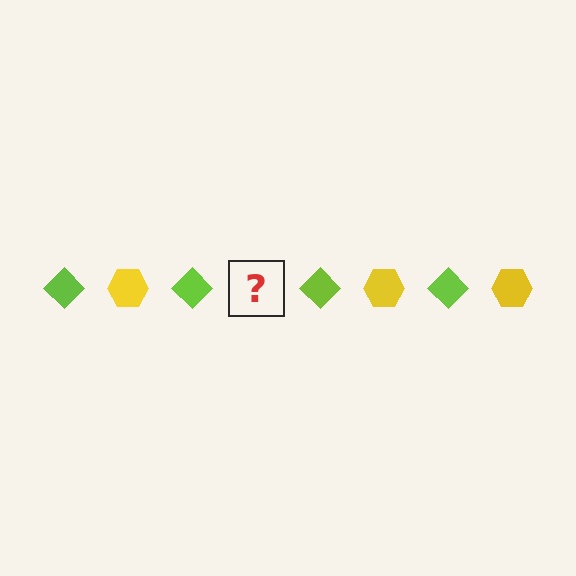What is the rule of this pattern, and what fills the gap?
The rule is that the pattern alternates between lime diamond and yellow hexagon. The gap should be filled with a yellow hexagon.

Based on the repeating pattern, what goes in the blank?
The blank should be a yellow hexagon.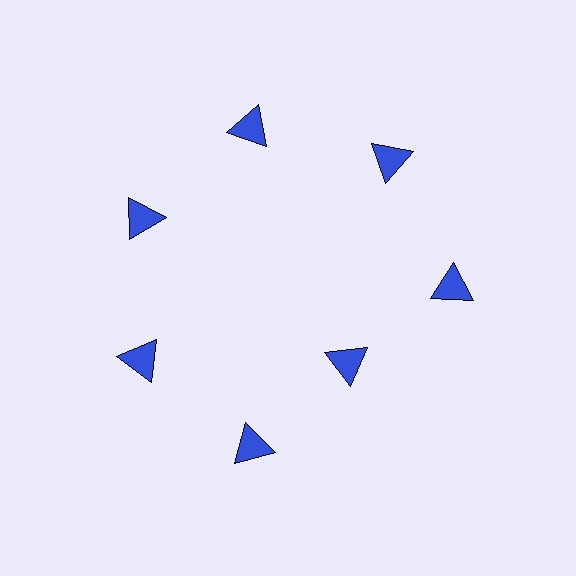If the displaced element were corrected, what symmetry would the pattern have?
It would have 7-fold rotational symmetry — the pattern would map onto itself every 51 degrees.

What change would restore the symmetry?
The symmetry would be restored by moving it outward, back onto the ring so that all 7 triangles sit at equal angles and equal distance from the center.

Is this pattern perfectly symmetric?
No. The 7 blue triangles are arranged in a ring, but one element near the 5 o'clock position is pulled inward toward the center, breaking the 7-fold rotational symmetry.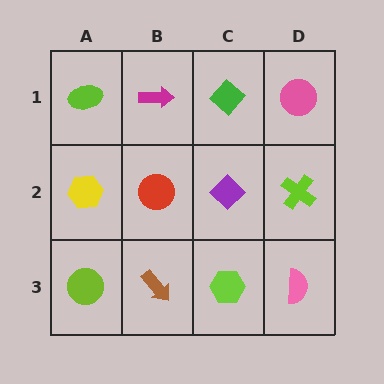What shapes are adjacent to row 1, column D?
A lime cross (row 2, column D), a green diamond (row 1, column C).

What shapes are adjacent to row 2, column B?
A magenta arrow (row 1, column B), a brown arrow (row 3, column B), a yellow hexagon (row 2, column A), a purple diamond (row 2, column C).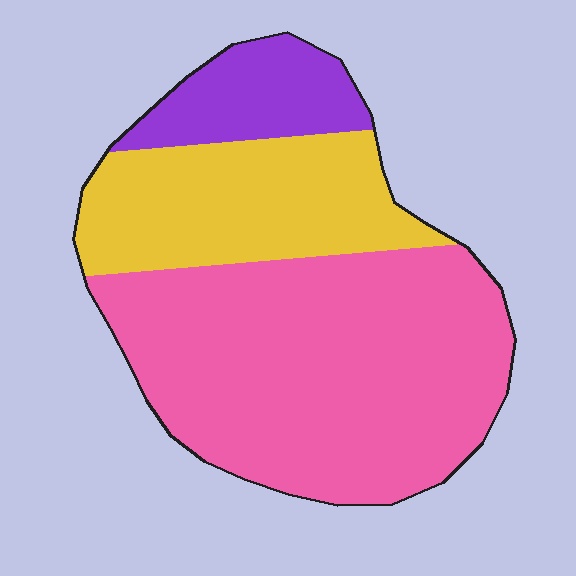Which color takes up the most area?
Pink, at roughly 60%.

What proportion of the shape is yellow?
Yellow covers roughly 30% of the shape.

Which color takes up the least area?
Purple, at roughly 15%.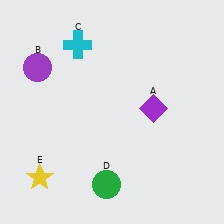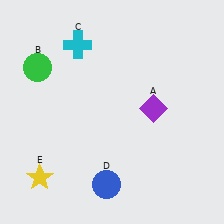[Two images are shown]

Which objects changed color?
B changed from purple to green. D changed from green to blue.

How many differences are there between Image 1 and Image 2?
There are 2 differences between the two images.